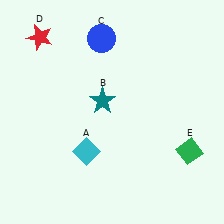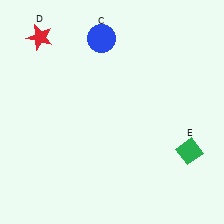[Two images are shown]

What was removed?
The cyan diamond (A), the teal star (B) were removed in Image 2.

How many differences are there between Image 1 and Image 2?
There are 2 differences between the two images.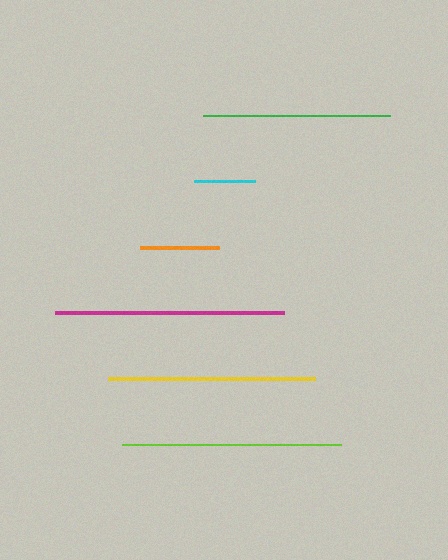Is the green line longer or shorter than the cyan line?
The green line is longer than the cyan line.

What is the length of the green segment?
The green segment is approximately 187 pixels long.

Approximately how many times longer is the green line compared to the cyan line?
The green line is approximately 3.1 times the length of the cyan line.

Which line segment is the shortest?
The cyan line is the shortest at approximately 61 pixels.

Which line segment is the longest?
The magenta line is the longest at approximately 229 pixels.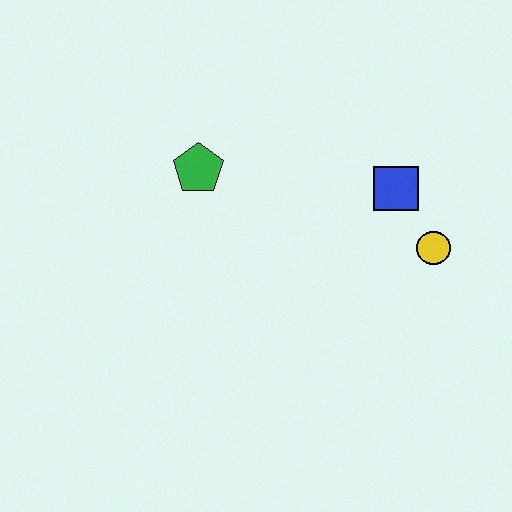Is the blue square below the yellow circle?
No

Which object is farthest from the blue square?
The green pentagon is farthest from the blue square.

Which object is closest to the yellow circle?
The blue square is closest to the yellow circle.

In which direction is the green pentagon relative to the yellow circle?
The green pentagon is to the left of the yellow circle.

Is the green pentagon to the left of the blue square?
Yes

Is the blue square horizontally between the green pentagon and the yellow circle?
Yes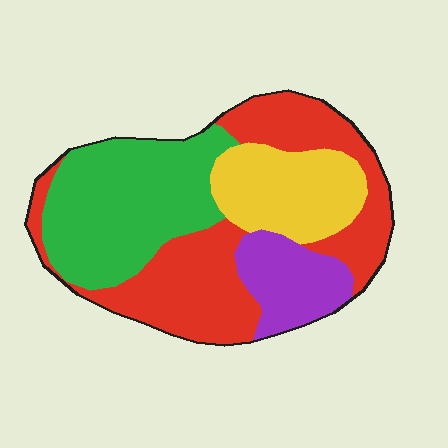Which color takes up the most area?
Red, at roughly 40%.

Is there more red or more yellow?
Red.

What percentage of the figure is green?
Green covers about 30% of the figure.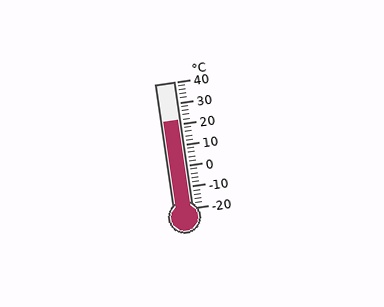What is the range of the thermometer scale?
The thermometer scale ranges from -20°C to 40°C.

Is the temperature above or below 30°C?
The temperature is below 30°C.